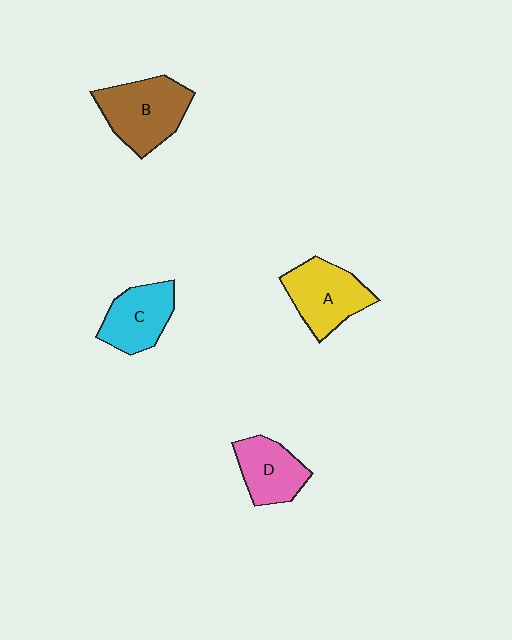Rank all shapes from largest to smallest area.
From largest to smallest: B (brown), A (yellow), C (cyan), D (pink).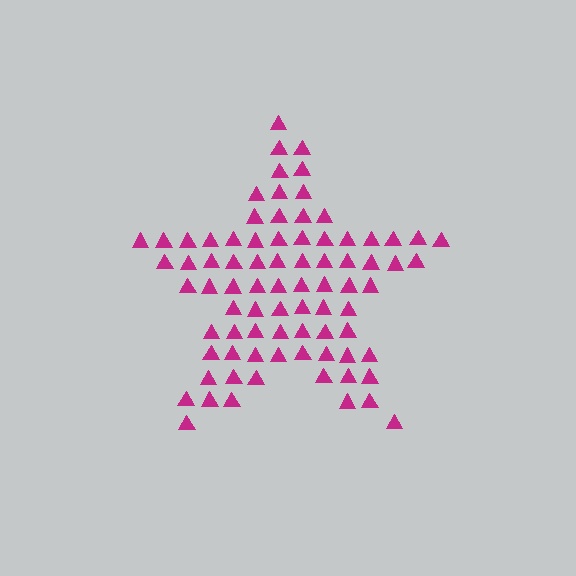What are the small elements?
The small elements are triangles.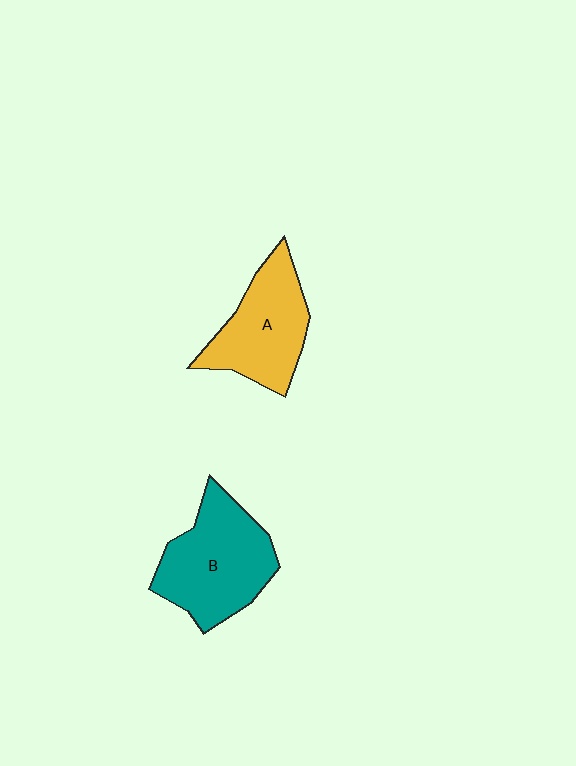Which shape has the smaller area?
Shape A (yellow).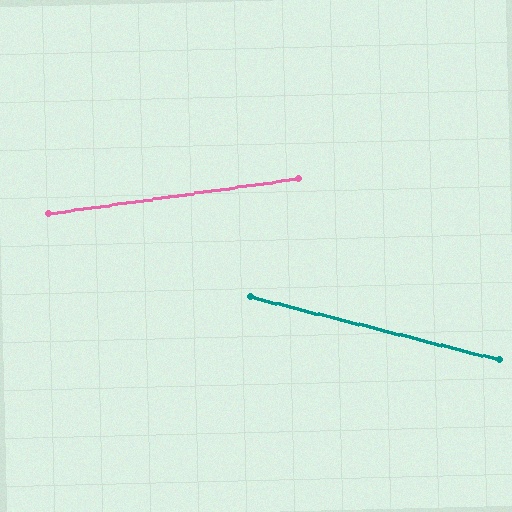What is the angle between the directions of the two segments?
Approximately 22 degrees.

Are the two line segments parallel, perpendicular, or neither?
Neither parallel nor perpendicular — they differ by about 22°.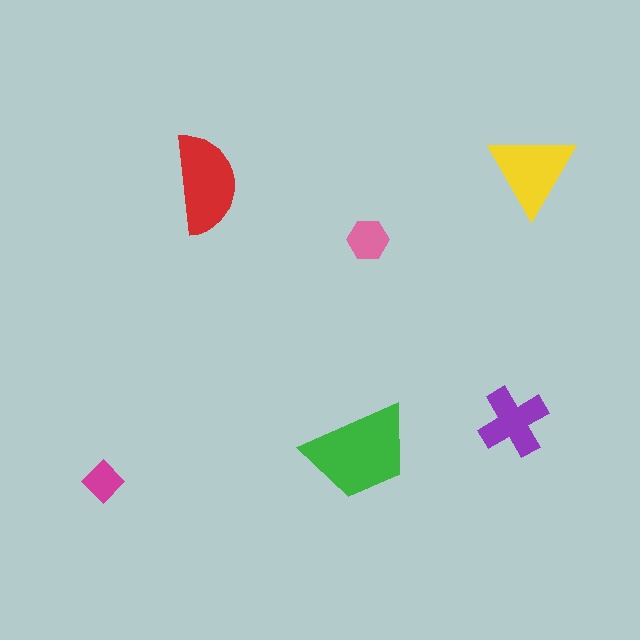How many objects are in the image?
There are 6 objects in the image.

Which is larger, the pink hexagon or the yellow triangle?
The yellow triangle.